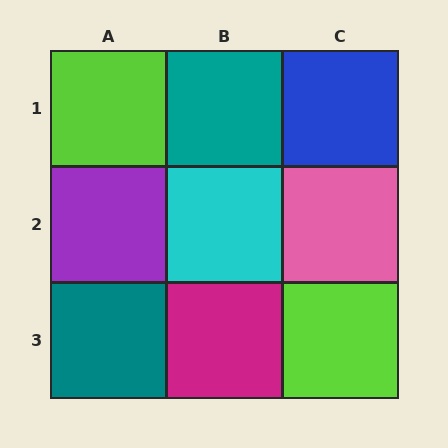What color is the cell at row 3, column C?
Lime.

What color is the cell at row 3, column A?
Teal.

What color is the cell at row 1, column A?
Lime.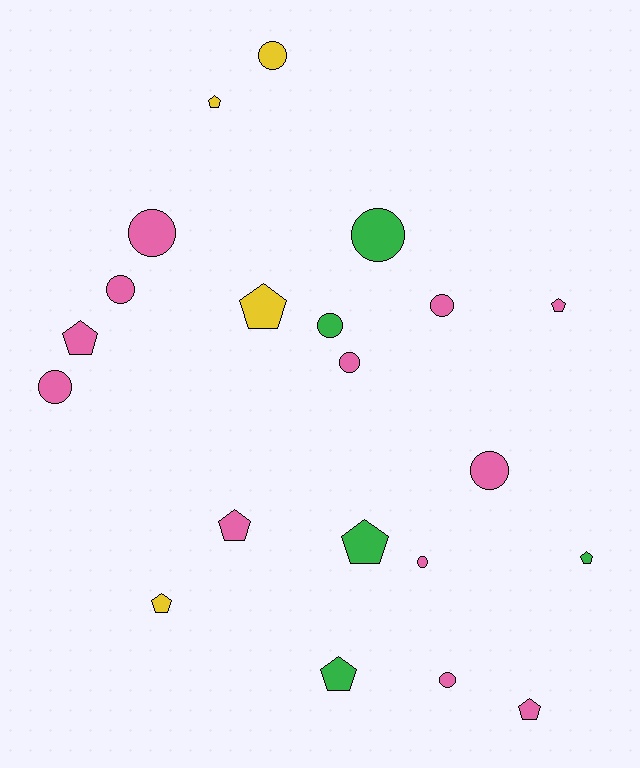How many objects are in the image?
There are 21 objects.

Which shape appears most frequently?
Circle, with 11 objects.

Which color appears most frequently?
Pink, with 12 objects.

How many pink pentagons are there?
There are 4 pink pentagons.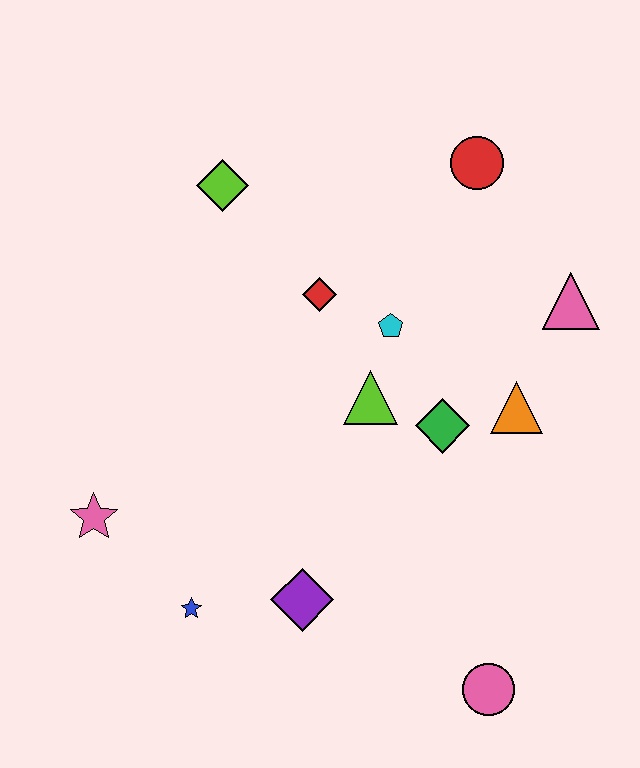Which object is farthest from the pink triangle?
The pink star is farthest from the pink triangle.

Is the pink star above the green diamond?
No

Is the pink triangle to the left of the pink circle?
No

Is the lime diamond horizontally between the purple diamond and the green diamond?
No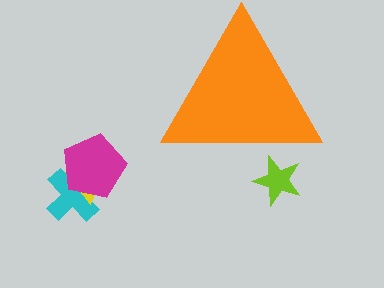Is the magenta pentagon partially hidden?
No, the magenta pentagon is fully visible.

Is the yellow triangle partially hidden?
No, the yellow triangle is fully visible.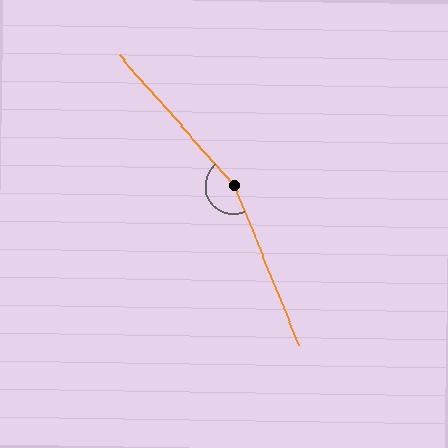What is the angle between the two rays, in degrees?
Approximately 161 degrees.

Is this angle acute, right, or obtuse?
It is obtuse.